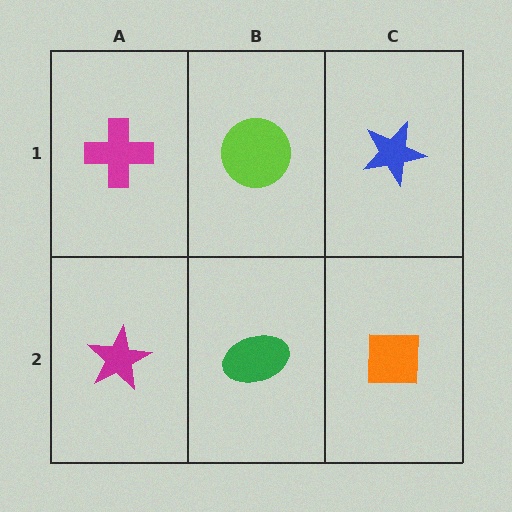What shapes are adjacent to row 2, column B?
A lime circle (row 1, column B), a magenta star (row 2, column A), an orange square (row 2, column C).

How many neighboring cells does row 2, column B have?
3.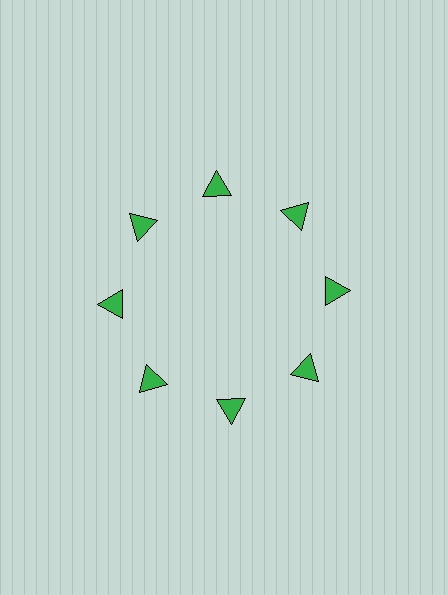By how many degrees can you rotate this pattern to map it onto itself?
The pattern maps onto itself every 45 degrees of rotation.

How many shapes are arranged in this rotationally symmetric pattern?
There are 8 shapes, arranged in 8 groups of 1.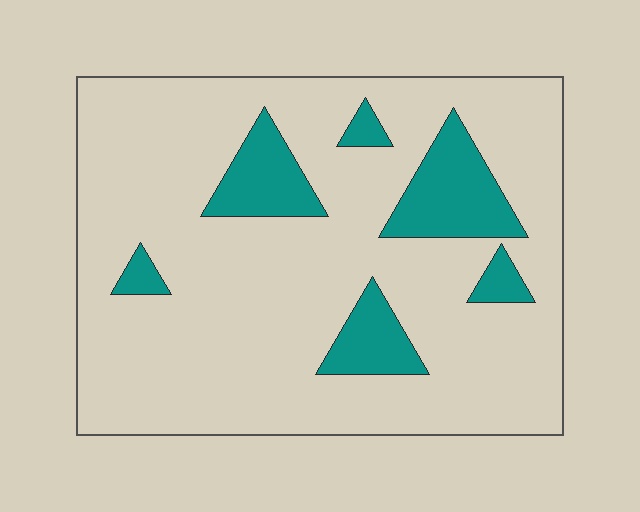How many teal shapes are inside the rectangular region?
6.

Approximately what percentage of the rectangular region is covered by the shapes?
Approximately 15%.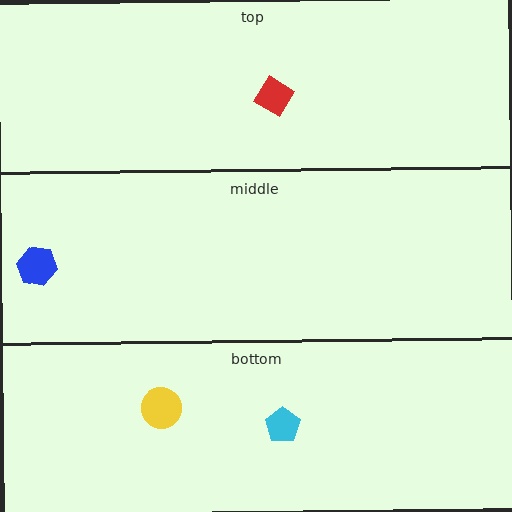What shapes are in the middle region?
The blue hexagon.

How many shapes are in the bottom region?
2.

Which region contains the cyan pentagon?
The bottom region.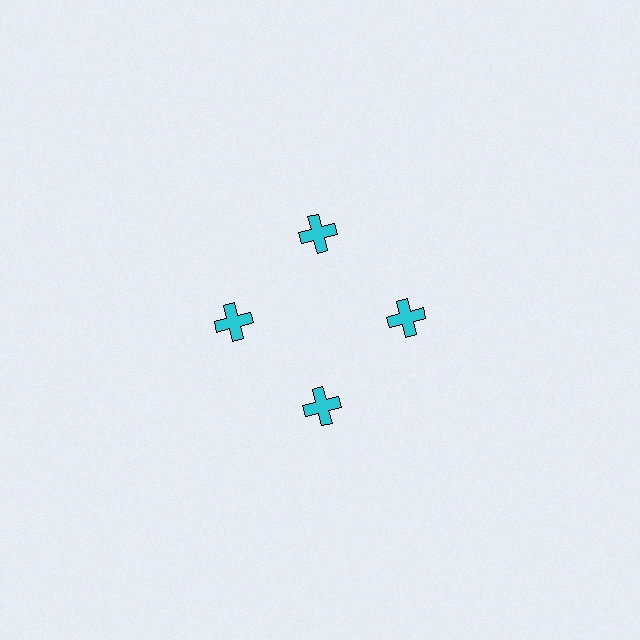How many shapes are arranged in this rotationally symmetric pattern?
There are 4 shapes, arranged in 4 groups of 1.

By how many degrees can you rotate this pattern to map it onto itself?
The pattern maps onto itself every 90 degrees of rotation.